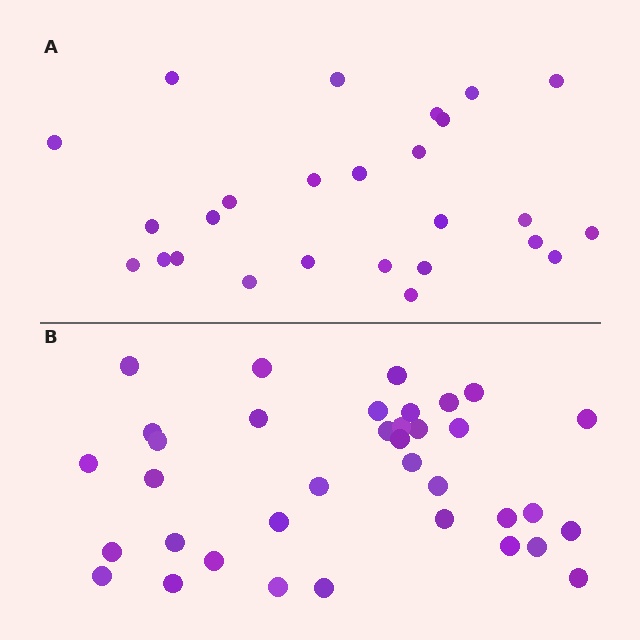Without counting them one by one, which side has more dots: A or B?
Region B (the bottom region) has more dots.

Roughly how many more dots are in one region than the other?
Region B has roughly 10 or so more dots than region A.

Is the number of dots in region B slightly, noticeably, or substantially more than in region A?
Region B has noticeably more, but not dramatically so. The ratio is roughly 1.4 to 1.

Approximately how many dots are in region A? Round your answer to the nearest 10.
About 30 dots. (The exact count is 26, which rounds to 30.)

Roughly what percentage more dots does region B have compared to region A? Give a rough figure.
About 40% more.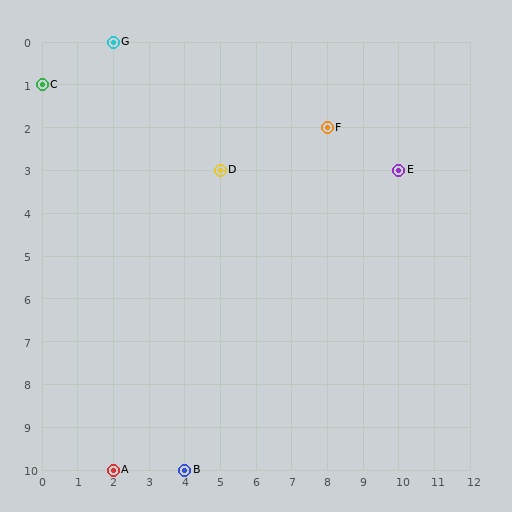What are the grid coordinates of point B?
Point B is at grid coordinates (4, 10).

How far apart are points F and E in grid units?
Points F and E are 2 columns and 1 row apart (about 2.2 grid units diagonally).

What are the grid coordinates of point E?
Point E is at grid coordinates (10, 3).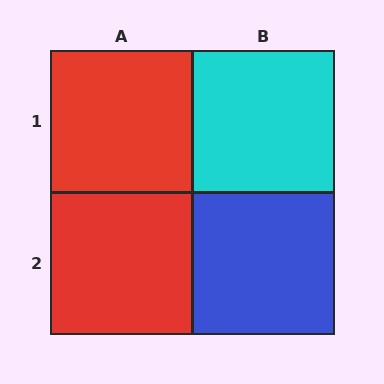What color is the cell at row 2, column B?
Blue.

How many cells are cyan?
1 cell is cyan.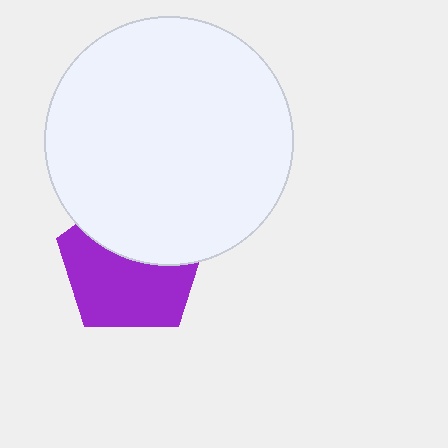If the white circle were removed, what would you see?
You would see the complete purple pentagon.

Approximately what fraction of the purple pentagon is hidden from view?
Roughly 42% of the purple pentagon is hidden behind the white circle.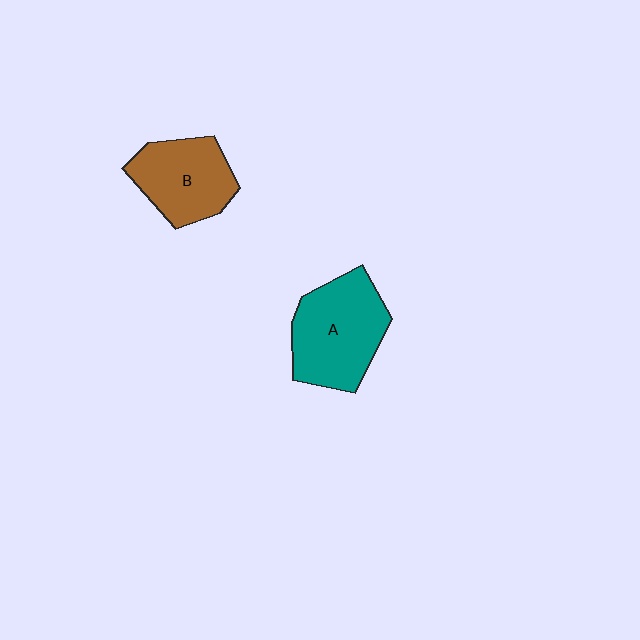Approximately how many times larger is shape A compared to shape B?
Approximately 1.3 times.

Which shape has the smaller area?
Shape B (brown).